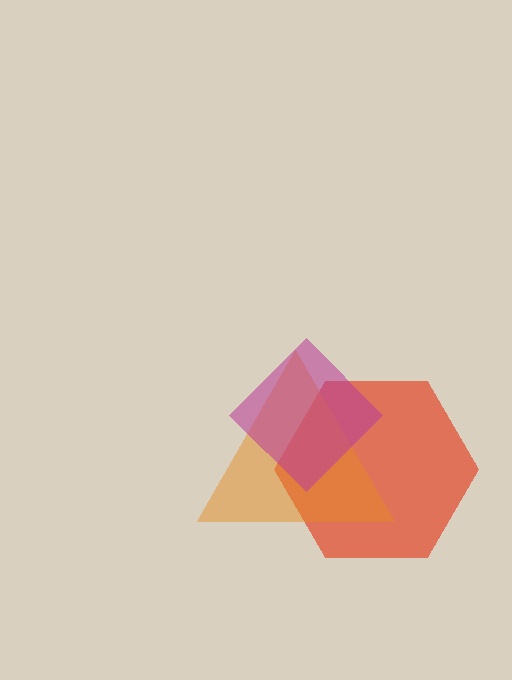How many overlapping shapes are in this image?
There are 3 overlapping shapes in the image.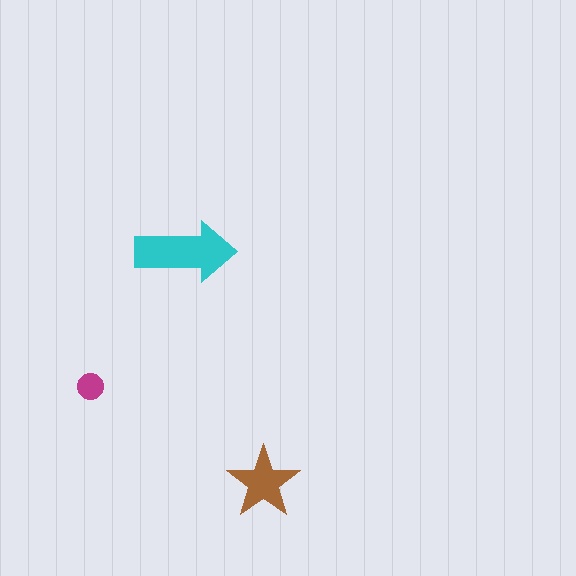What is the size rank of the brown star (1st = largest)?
2nd.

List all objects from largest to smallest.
The cyan arrow, the brown star, the magenta circle.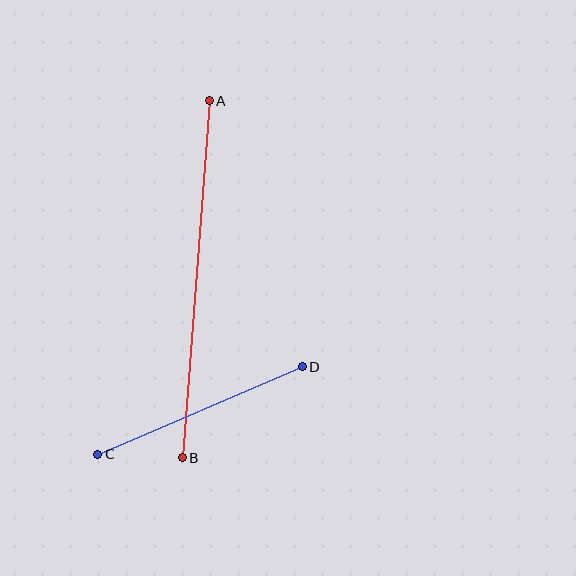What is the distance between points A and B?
The distance is approximately 358 pixels.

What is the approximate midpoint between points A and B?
The midpoint is at approximately (196, 279) pixels.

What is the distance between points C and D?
The distance is approximately 222 pixels.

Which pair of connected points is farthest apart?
Points A and B are farthest apart.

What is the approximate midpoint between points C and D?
The midpoint is at approximately (200, 411) pixels.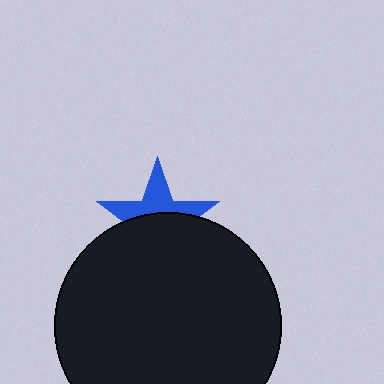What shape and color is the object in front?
The object in front is a black circle.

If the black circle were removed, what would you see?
You would see the complete blue star.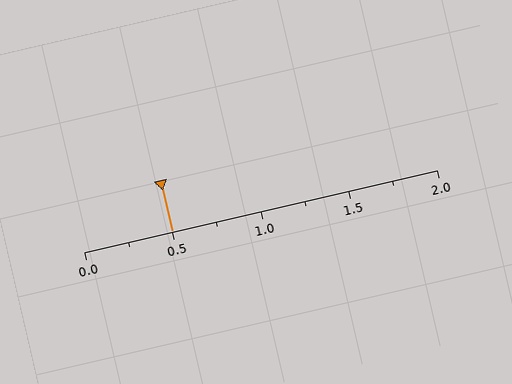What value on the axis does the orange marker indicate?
The marker indicates approximately 0.5.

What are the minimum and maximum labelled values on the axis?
The axis runs from 0.0 to 2.0.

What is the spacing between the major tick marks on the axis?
The major ticks are spaced 0.5 apart.